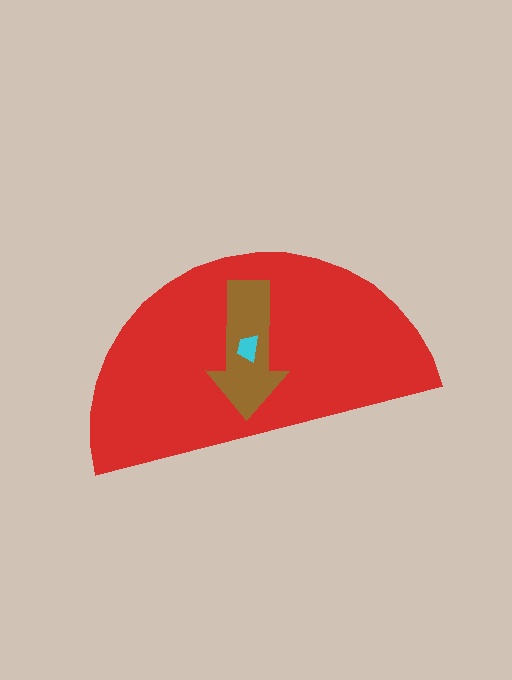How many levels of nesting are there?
3.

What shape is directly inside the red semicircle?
The brown arrow.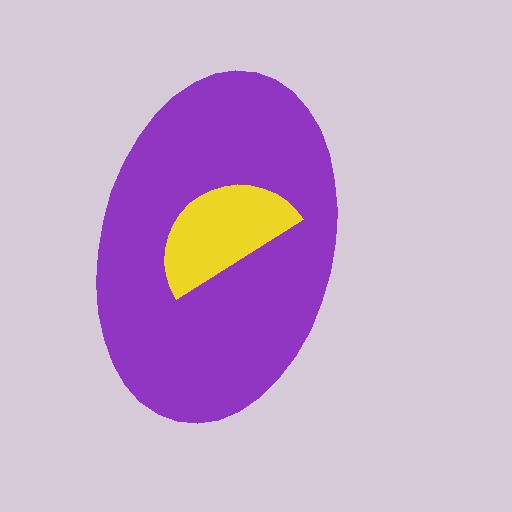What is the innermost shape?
The yellow semicircle.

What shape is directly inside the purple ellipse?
The yellow semicircle.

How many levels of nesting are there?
2.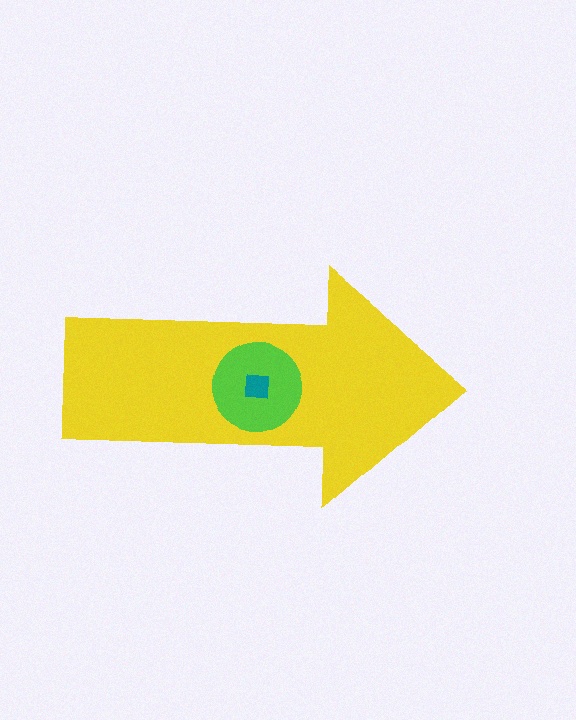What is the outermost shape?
The yellow arrow.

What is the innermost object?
The teal square.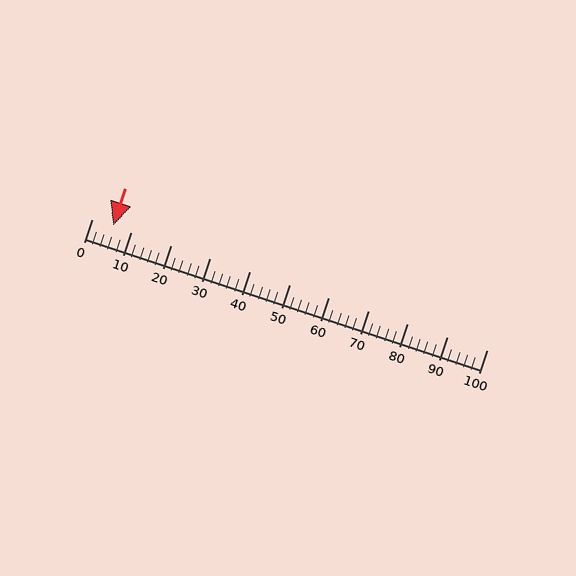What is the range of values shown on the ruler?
The ruler shows values from 0 to 100.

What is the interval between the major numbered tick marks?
The major tick marks are spaced 10 units apart.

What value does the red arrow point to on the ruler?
The red arrow points to approximately 5.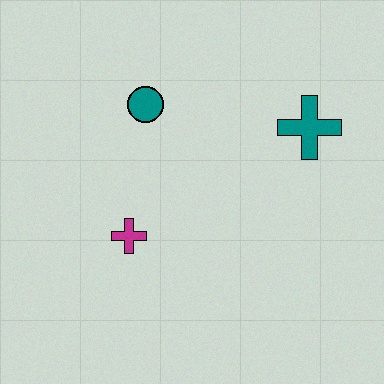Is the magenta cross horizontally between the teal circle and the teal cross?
No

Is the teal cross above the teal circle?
No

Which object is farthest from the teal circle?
The teal cross is farthest from the teal circle.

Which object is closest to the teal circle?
The magenta cross is closest to the teal circle.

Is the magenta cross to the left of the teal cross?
Yes